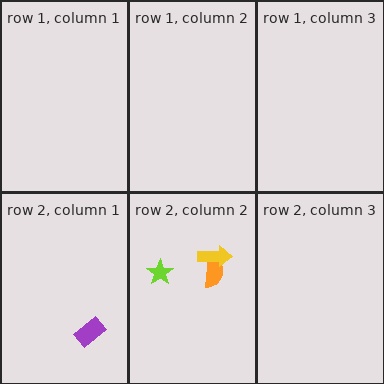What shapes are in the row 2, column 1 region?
The purple rectangle.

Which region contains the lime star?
The row 2, column 2 region.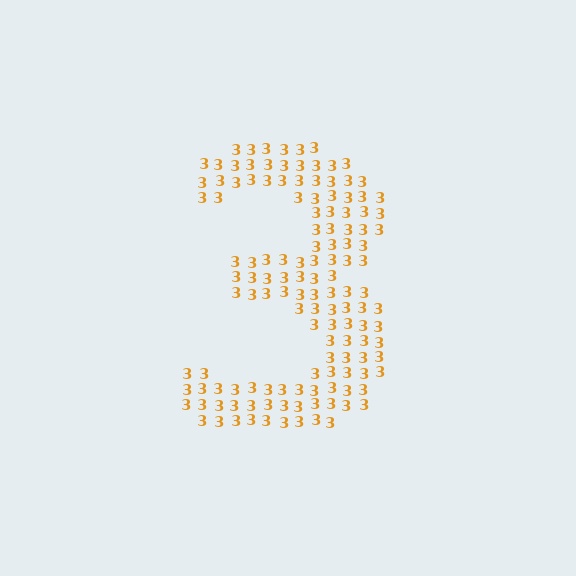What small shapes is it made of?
It is made of small digit 3's.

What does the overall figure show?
The overall figure shows the digit 3.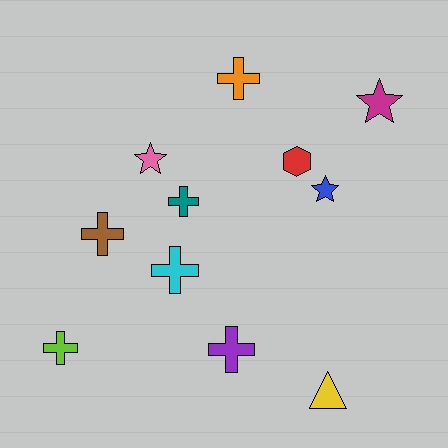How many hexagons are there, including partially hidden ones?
There is 1 hexagon.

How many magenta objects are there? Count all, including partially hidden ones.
There is 1 magenta object.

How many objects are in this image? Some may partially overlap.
There are 11 objects.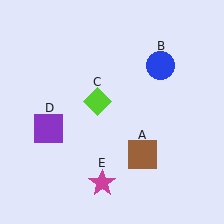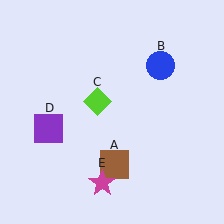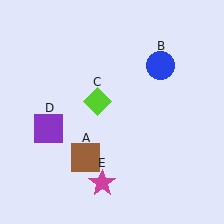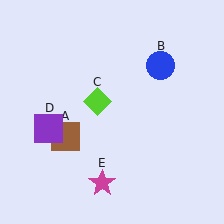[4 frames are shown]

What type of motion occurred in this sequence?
The brown square (object A) rotated clockwise around the center of the scene.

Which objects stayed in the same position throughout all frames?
Blue circle (object B) and lime diamond (object C) and purple square (object D) and magenta star (object E) remained stationary.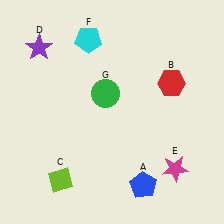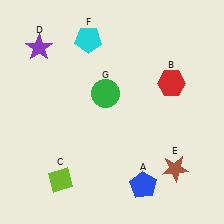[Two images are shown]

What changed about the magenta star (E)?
In Image 1, E is magenta. In Image 2, it changed to brown.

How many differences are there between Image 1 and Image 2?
There is 1 difference between the two images.